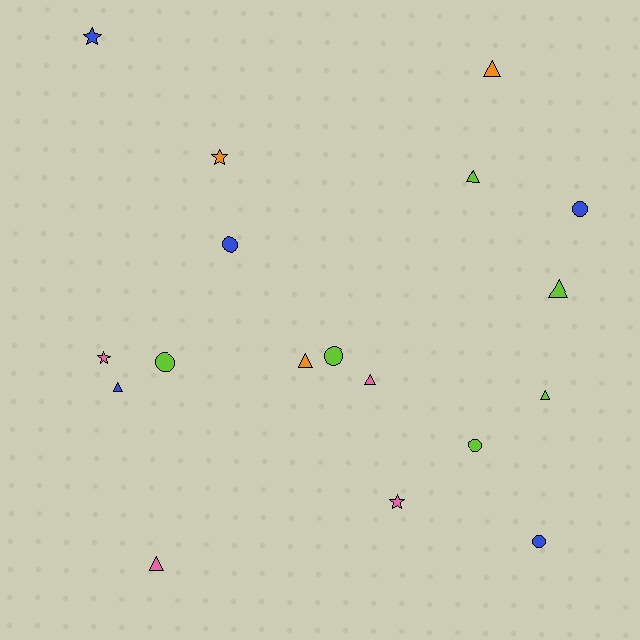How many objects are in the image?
There are 18 objects.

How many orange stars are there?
There is 1 orange star.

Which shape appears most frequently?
Triangle, with 8 objects.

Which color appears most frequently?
Lime, with 6 objects.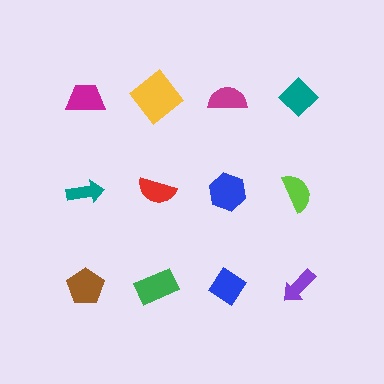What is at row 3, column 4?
A purple arrow.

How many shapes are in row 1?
4 shapes.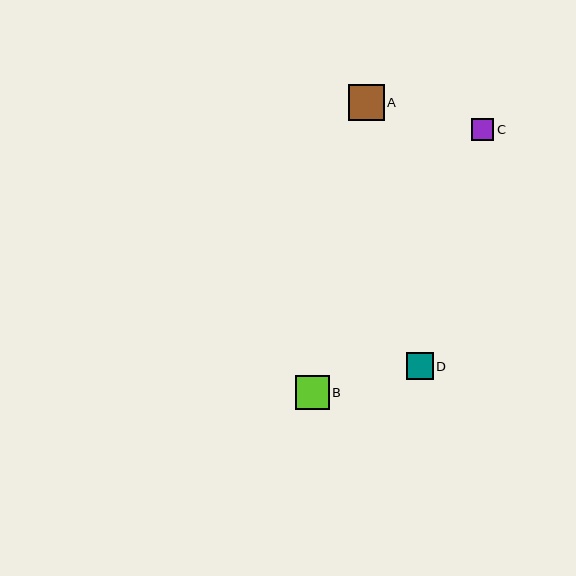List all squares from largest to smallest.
From largest to smallest: A, B, D, C.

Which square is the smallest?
Square C is the smallest with a size of approximately 22 pixels.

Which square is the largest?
Square A is the largest with a size of approximately 36 pixels.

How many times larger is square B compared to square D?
Square B is approximately 1.3 times the size of square D.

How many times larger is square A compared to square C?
Square A is approximately 1.7 times the size of square C.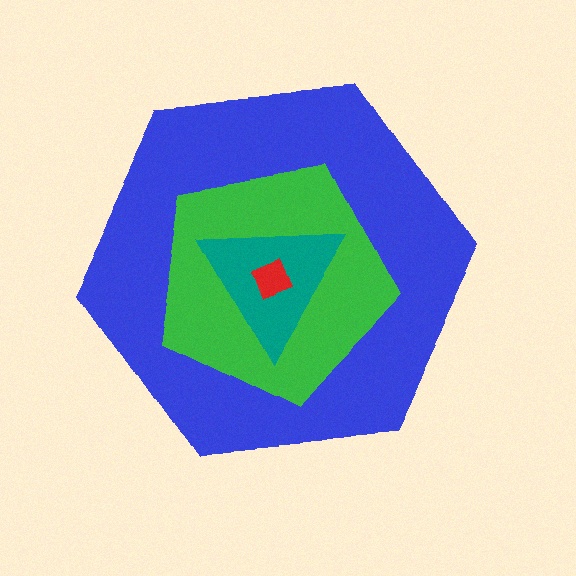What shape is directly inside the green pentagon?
The teal triangle.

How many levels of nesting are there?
4.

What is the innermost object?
The red diamond.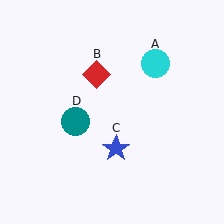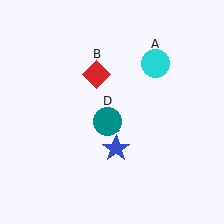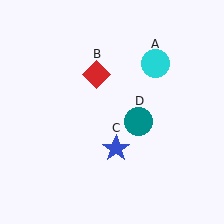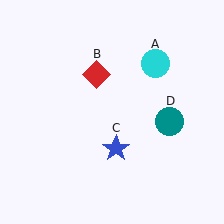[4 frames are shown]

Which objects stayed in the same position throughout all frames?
Cyan circle (object A) and red diamond (object B) and blue star (object C) remained stationary.